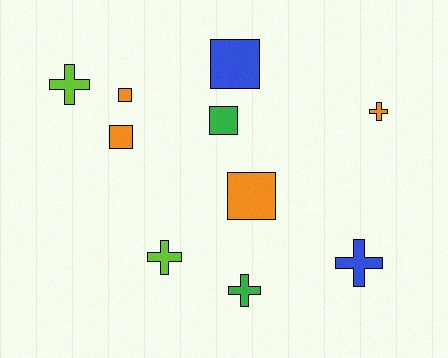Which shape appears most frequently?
Square, with 5 objects.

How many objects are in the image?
There are 10 objects.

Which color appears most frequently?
Orange, with 4 objects.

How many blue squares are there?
There is 1 blue square.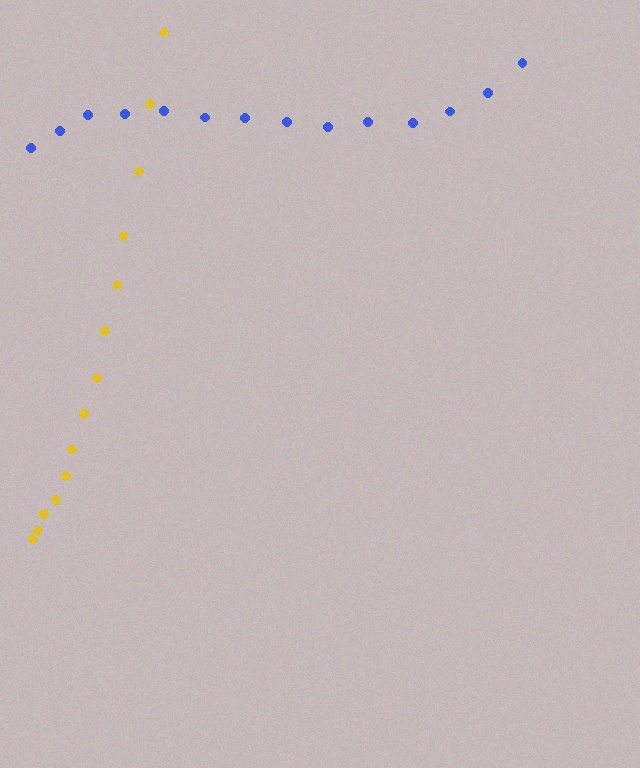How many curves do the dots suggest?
There are 2 distinct paths.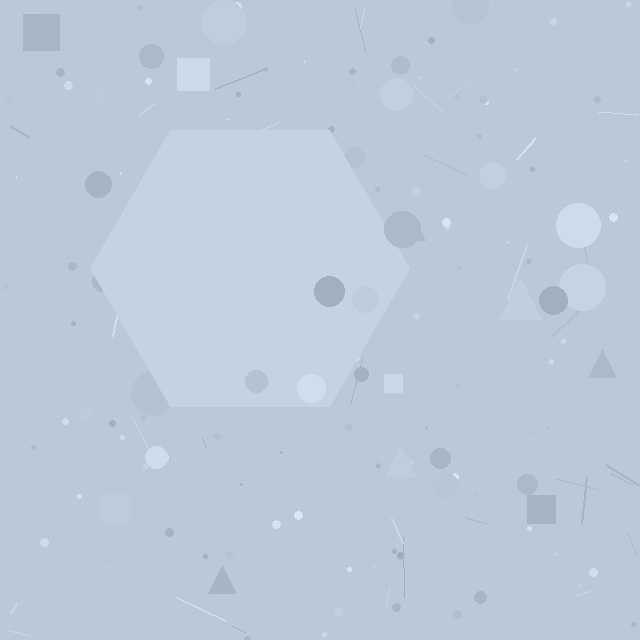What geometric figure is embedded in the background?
A hexagon is embedded in the background.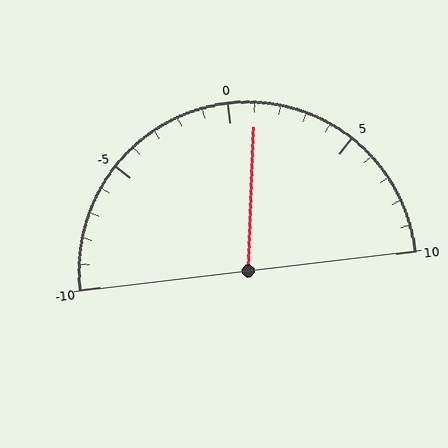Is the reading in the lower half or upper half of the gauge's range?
The reading is in the upper half of the range (-10 to 10).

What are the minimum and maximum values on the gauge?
The gauge ranges from -10 to 10.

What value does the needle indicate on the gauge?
The needle indicates approximately 1.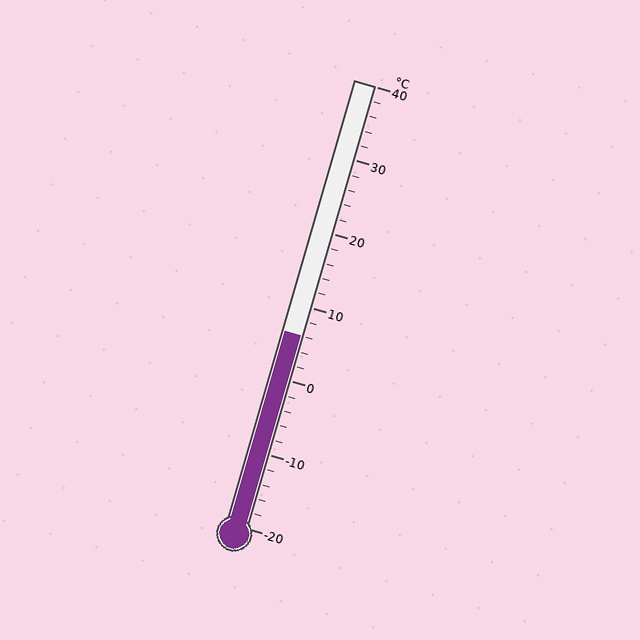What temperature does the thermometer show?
The thermometer shows approximately 6°C.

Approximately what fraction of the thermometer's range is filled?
The thermometer is filled to approximately 45% of its range.